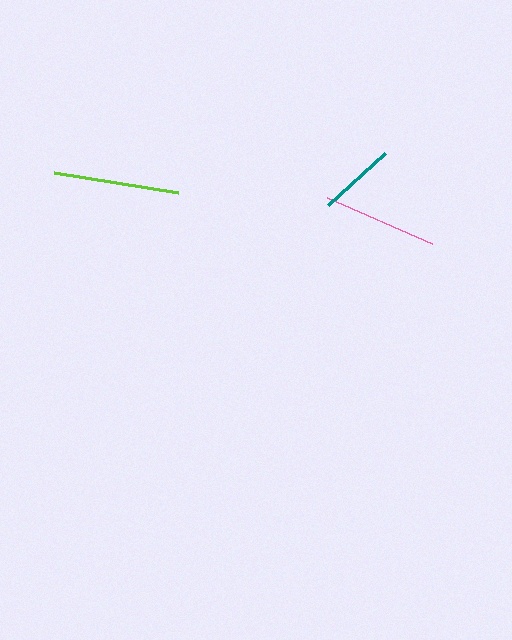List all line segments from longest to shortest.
From longest to shortest: lime, pink, teal.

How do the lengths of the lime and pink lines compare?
The lime and pink lines are approximately the same length.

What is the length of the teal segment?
The teal segment is approximately 78 pixels long.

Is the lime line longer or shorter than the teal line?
The lime line is longer than the teal line.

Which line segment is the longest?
The lime line is the longest at approximately 126 pixels.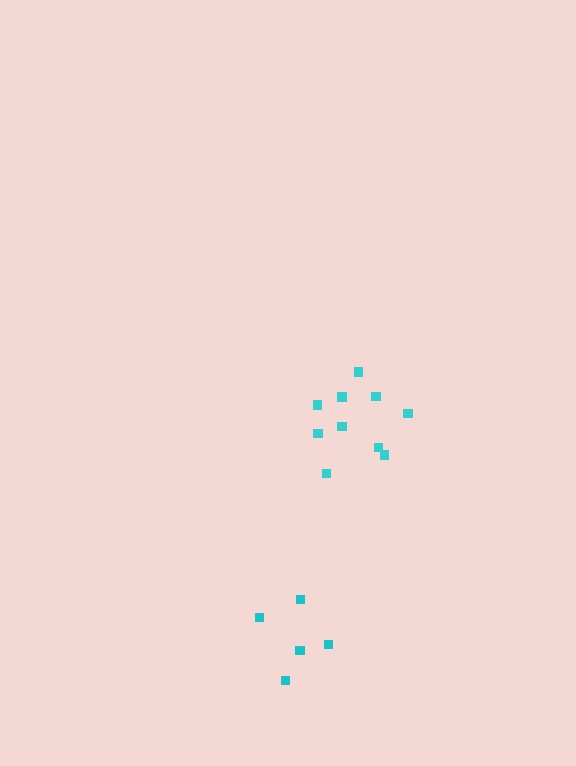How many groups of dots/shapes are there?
There are 2 groups.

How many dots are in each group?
Group 1: 10 dots, Group 2: 5 dots (15 total).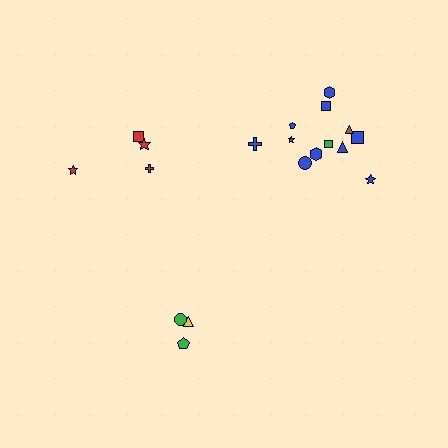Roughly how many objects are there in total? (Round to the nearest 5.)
Roughly 20 objects in total.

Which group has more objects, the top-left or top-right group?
The top-right group.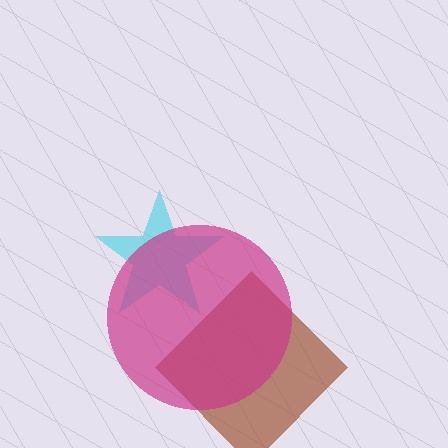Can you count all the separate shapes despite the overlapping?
Yes, there are 3 separate shapes.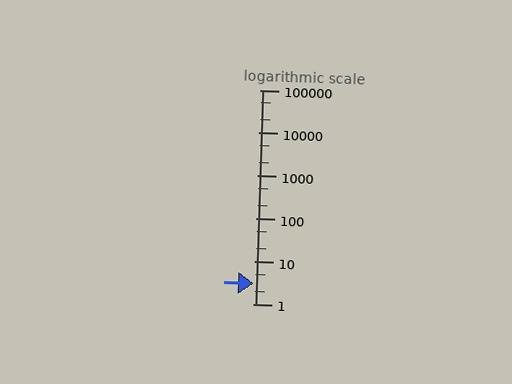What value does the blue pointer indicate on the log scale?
The pointer indicates approximately 3.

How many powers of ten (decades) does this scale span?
The scale spans 5 decades, from 1 to 100000.